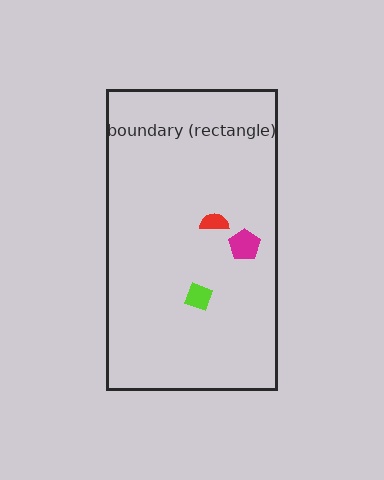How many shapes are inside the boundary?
3 inside, 0 outside.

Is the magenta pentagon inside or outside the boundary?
Inside.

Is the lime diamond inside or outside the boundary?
Inside.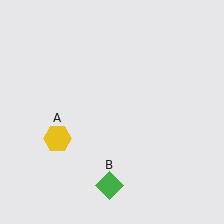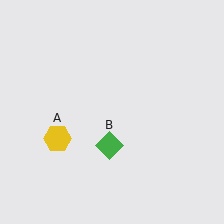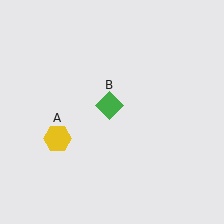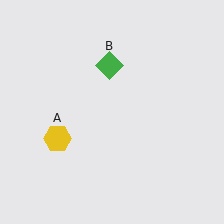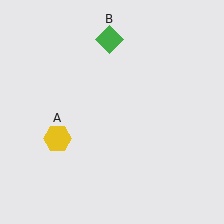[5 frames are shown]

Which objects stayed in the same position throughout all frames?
Yellow hexagon (object A) remained stationary.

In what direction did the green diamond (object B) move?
The green diamond (object B) moved up.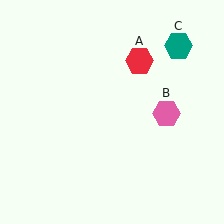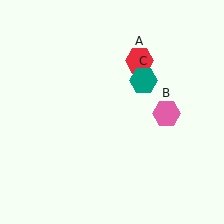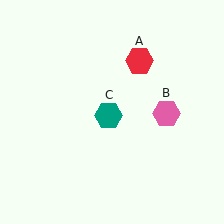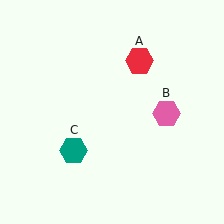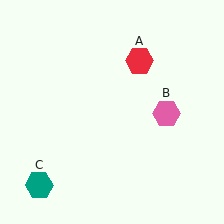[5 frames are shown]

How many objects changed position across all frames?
1 object changed position: teal hexagon (object C).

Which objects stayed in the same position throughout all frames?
Red hexagon (object A) and pink hexagon (object B) remained stationary.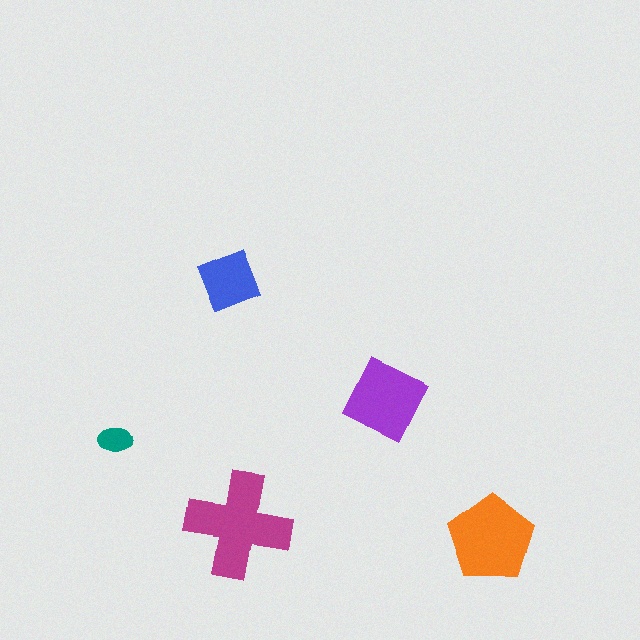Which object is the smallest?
The teal ellipse.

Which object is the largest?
The magenta cross.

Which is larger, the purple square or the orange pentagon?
The orange pentagon.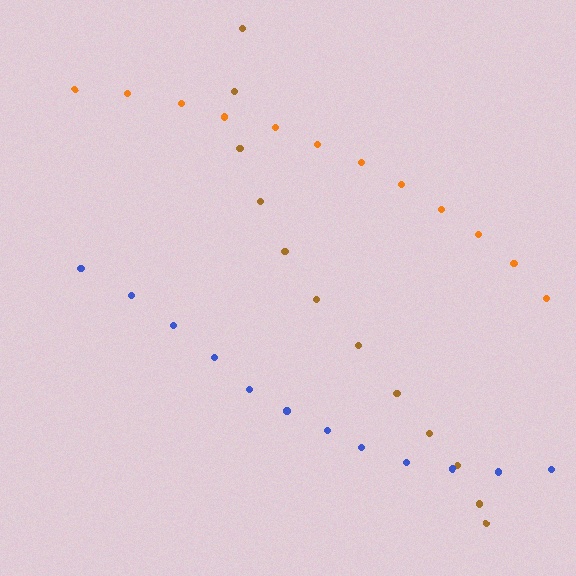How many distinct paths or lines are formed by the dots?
There are 3 distinct paths.